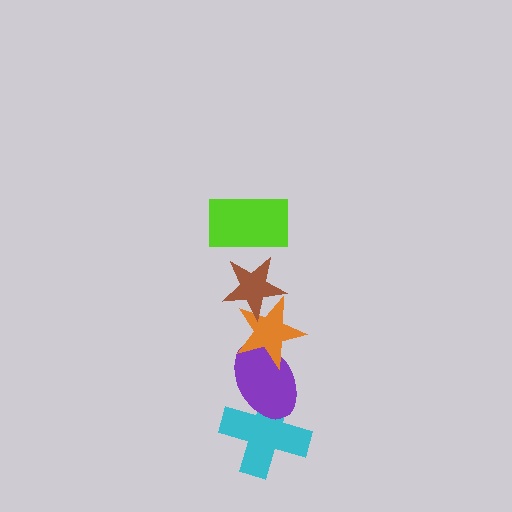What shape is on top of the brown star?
The lime rectangle is on top of the brown star.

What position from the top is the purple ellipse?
The purple ellipse is 4th from the top.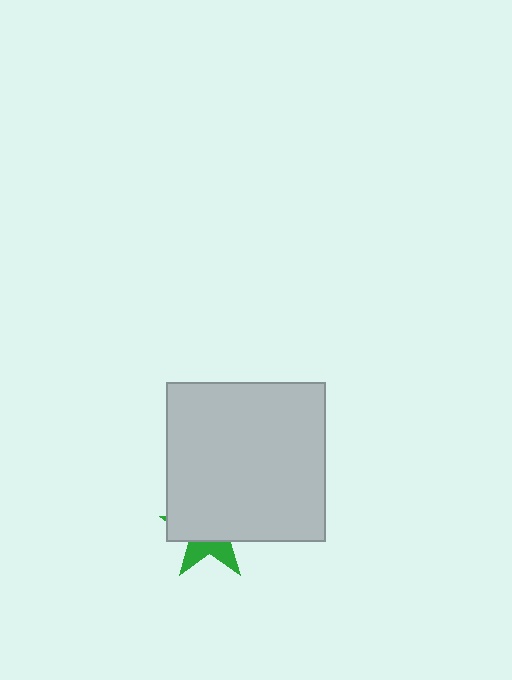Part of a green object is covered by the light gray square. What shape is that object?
It is a star.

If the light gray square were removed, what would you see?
You would see the complete green star.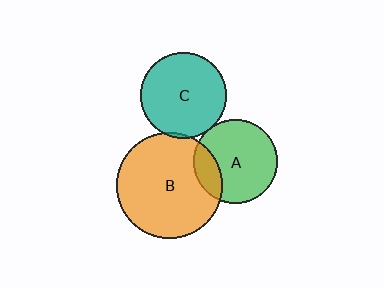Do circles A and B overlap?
Yes.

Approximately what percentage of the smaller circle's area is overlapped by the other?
Approximately 20%.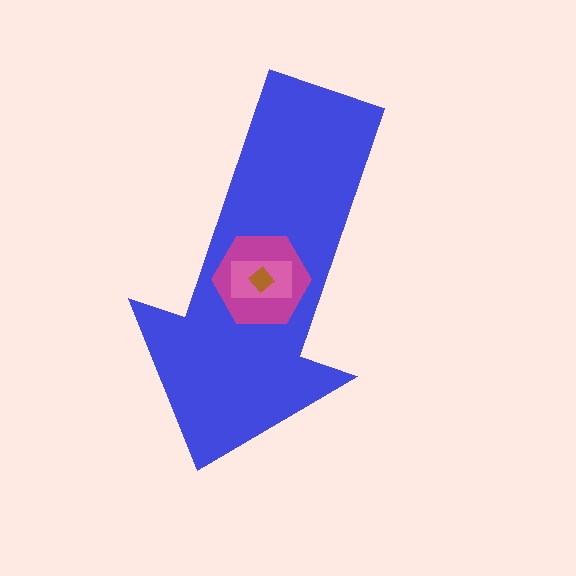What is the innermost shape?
The brown diamond.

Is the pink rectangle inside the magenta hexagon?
Yes.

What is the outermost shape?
The blue arrow.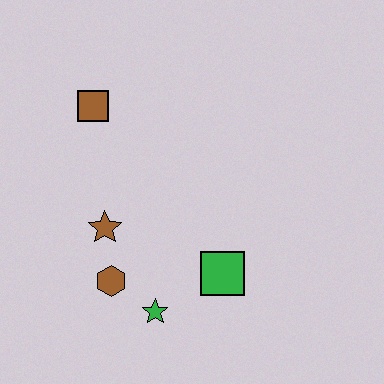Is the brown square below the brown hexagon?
No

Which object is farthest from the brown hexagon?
The brown square is farthest from the brown hexagon.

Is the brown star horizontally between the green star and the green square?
No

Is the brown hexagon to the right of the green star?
No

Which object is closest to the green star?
The brown hexagon is closest to the green star.